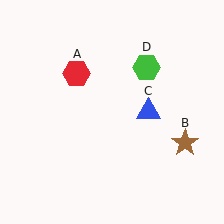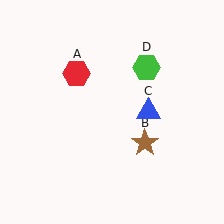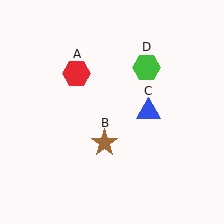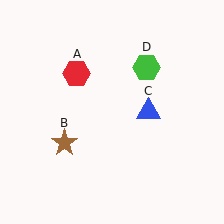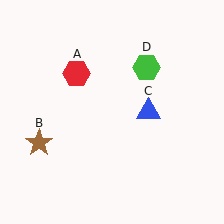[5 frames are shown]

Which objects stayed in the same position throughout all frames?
Red hexagon (object A) and blue triangle (object C) and green hexagon (object D) remained stationary.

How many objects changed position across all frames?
1 object changed position: brown star (object B).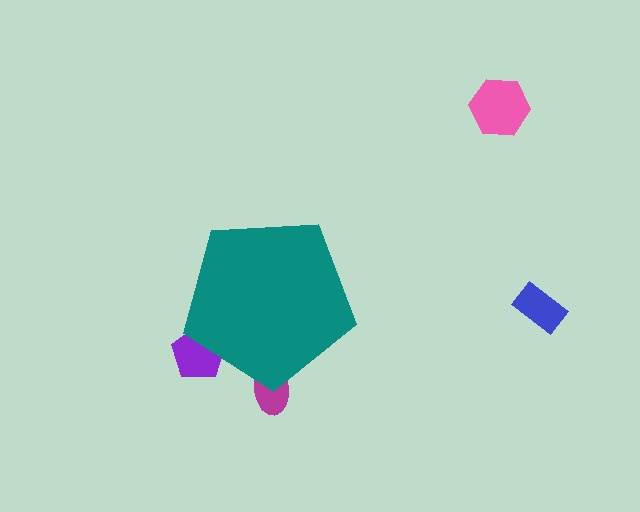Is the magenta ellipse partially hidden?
Yes, the magenta ellipse is partially hidden behind the teal pentagon.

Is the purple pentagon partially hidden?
Yes, the purple pentagon is partially hidden behind the teal pentagon.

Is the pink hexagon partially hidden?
No, the pink hexagon is fully visible.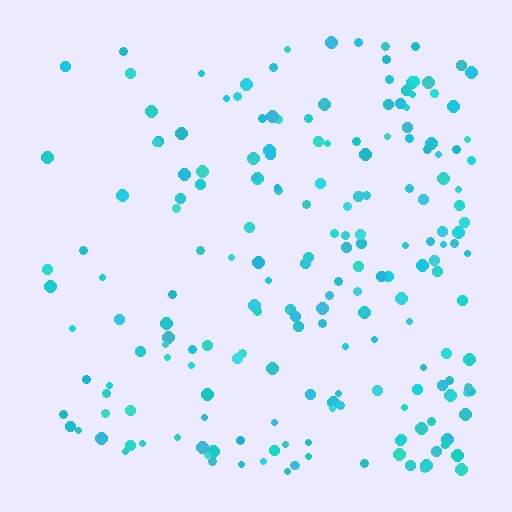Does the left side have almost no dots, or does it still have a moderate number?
Still a moderate number, just noticeably fewer than the right.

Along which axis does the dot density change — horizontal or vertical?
Horizontal.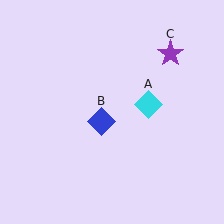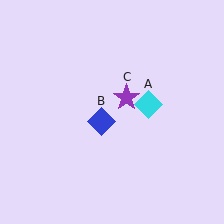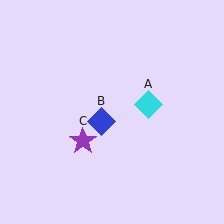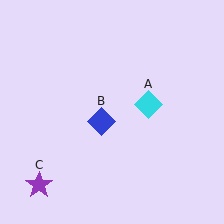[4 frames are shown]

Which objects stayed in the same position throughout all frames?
Cyan diamond (object A) and blue diamond (object B) remained stationary.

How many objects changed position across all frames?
1 object changed position: purple star (object C).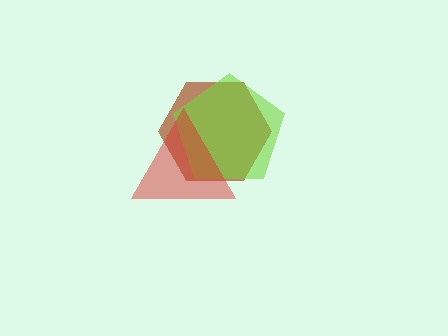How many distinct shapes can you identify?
There are 3 distinct shapes: a brown hexagon, a lime pentagon, a red triangle.